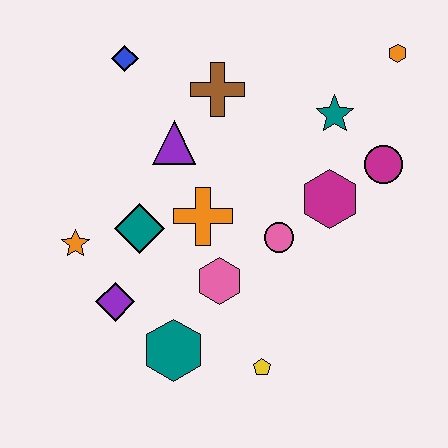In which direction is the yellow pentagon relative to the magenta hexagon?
The yellow pentagon is below the magenta hexagon.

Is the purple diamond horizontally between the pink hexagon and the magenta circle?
No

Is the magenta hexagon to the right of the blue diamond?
Yes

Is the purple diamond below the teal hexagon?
No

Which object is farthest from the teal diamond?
The orange hexagon is farthest from the teal diamond.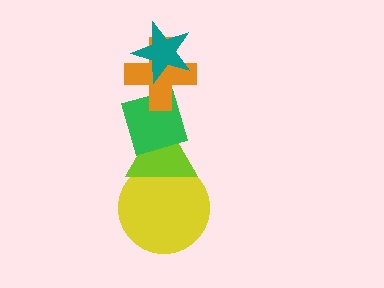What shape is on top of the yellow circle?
The lime triangle is on top of the yellow circle.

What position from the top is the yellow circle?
The yellow circle is 5th from the top.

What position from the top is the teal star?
The teal star is 1st from the top.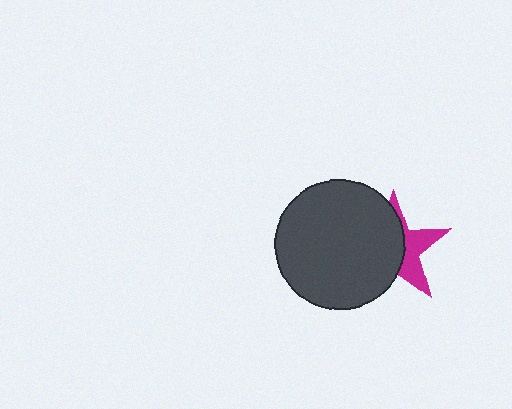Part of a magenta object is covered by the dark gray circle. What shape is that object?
It is a star.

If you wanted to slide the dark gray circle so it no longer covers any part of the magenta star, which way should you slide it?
Slide it left — that is the most direct way to separate the two shapes.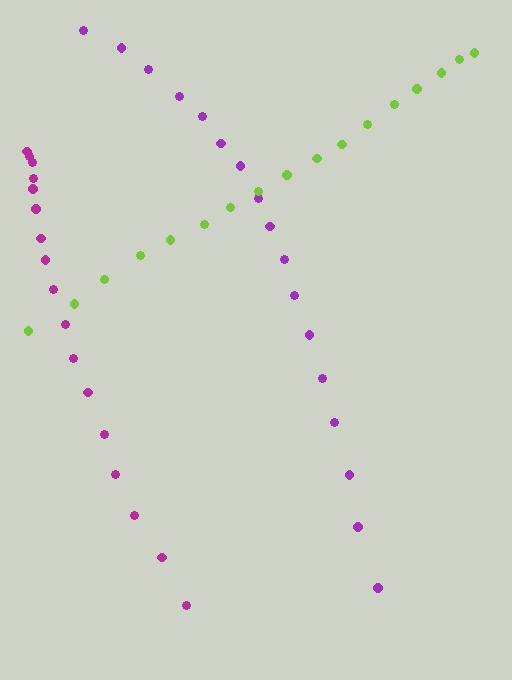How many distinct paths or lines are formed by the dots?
There are 3 distinct paths.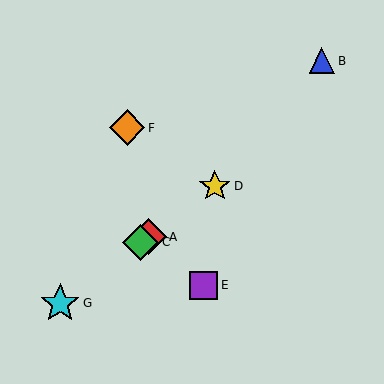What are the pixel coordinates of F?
Object F is at (127, 128).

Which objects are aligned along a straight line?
Objects A, C, D, G are aligned along a straight line.